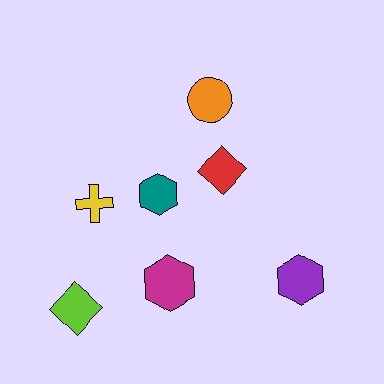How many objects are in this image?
There are 7 objects.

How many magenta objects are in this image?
There is 1 magenta object.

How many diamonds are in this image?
There are 2 diamonds.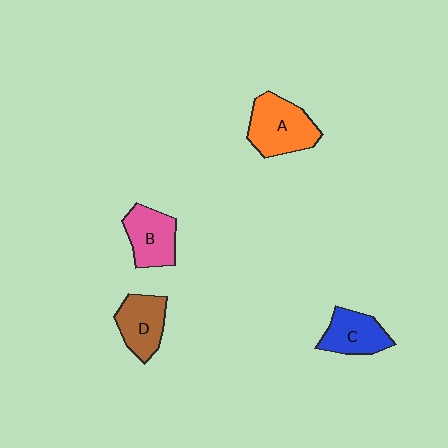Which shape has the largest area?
Shape A (orange).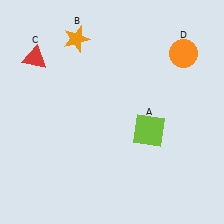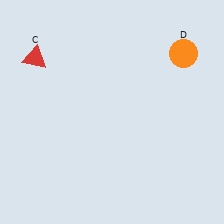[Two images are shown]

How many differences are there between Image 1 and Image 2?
There are 2 differences between the two images.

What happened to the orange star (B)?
The orange star (B) was removed in Image 2. It was in the top-left area of Image 1.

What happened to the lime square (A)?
The lime square (A) was removed in Image 2. It was in the bottom-right area of Image 1.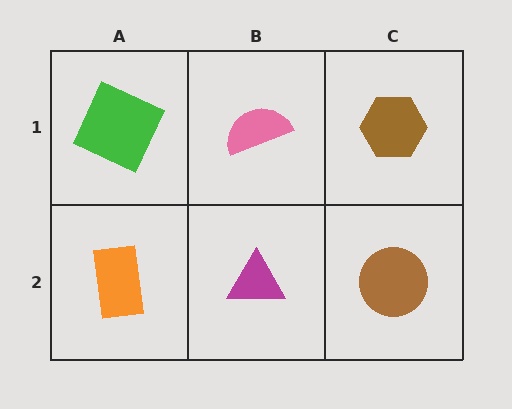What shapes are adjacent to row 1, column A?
An orange rectangle (row 2, column A), a pink semicircle (row 1, column B).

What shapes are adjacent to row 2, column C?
A brown hexagon (row 1, column C), a magenta triangle (row 2, column B).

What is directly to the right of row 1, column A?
A pink semicircle.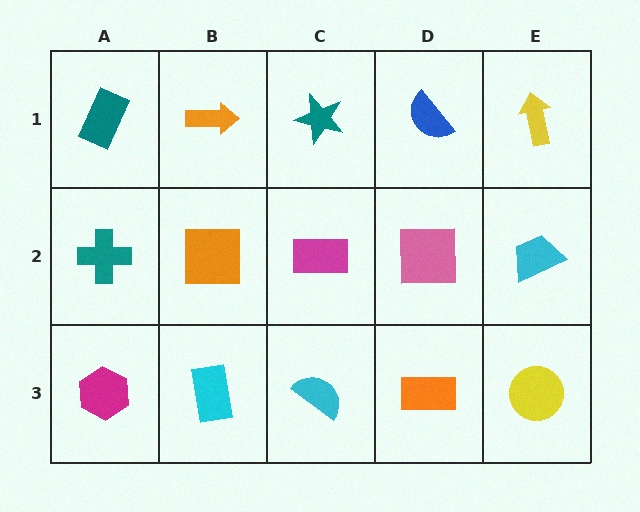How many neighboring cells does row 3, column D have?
3.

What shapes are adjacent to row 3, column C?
A magenta rectangle (row 2, column C), a cyan rectangle (row 3, column B), an orange rectangle (row 3, column D).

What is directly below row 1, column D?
A pink square.